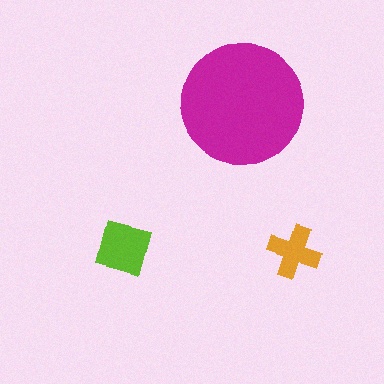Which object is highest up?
The magenta circle is topmost.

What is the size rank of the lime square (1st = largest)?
2nd.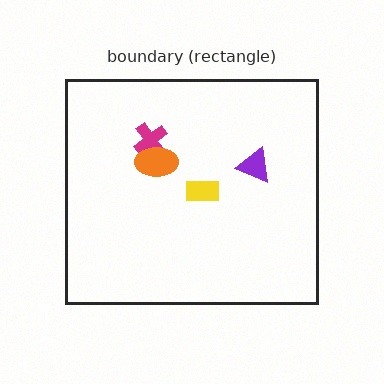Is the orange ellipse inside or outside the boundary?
Inside.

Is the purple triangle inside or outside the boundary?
Inside.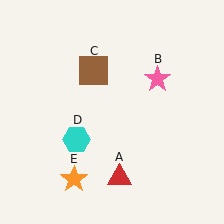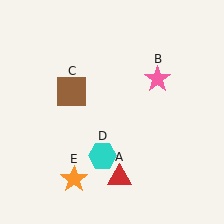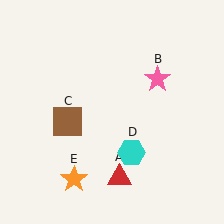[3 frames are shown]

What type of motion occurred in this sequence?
The brown square (object C), cyan hexagon (object D) rotated counterclockwise around the center of the scene.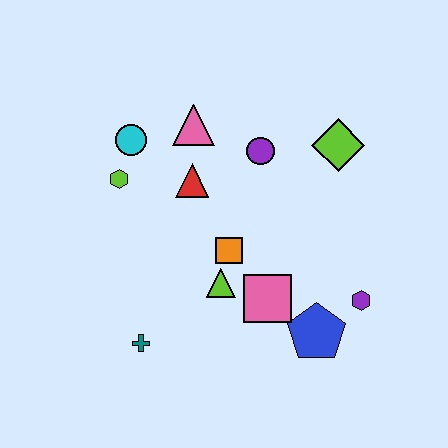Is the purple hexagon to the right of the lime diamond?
Yes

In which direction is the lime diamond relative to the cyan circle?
The lime diamond is to the right of the cyan circle.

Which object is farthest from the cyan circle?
The purple hexagon is farthest from the cyan circle.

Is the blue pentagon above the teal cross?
Yes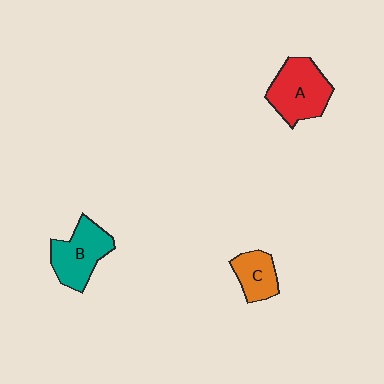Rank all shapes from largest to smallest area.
From largest to smallest: A (red), B (teal), C (orange).